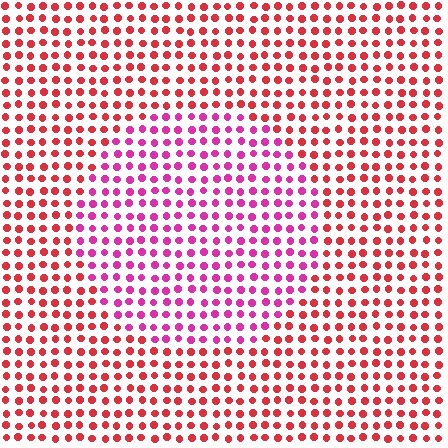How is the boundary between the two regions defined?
The boundary is defined purely by a slight shift in hue (about 38 degrees). Spacing, size, and orientation are identical on both sides.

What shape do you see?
I see a circle.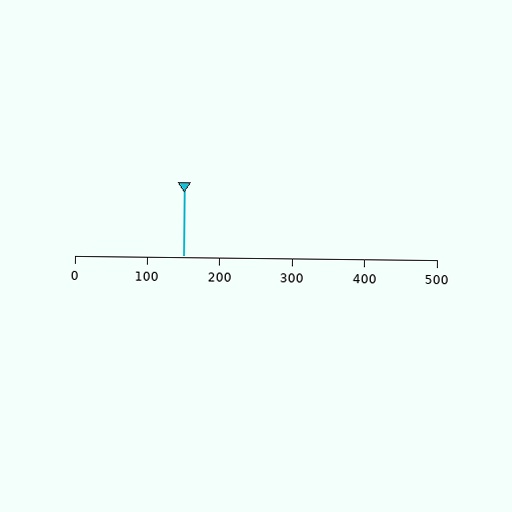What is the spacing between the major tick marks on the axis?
The major ticks are spaced 100 apart.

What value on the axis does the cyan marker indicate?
The marker indicates approximately 150.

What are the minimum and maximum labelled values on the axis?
The axis runs from 0 to 500.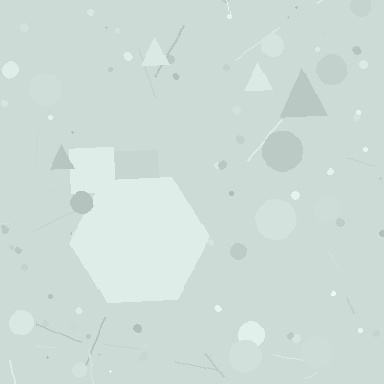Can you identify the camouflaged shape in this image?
The camouflaged shape is a hexagon.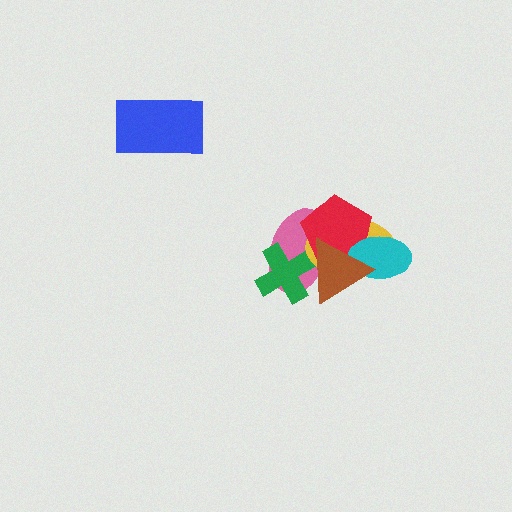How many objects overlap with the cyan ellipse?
3 objects overlap with the cyan ellipse.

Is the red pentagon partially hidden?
Yes, it is partially covered by another shape.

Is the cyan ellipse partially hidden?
Yes, it is partially covered by another shape.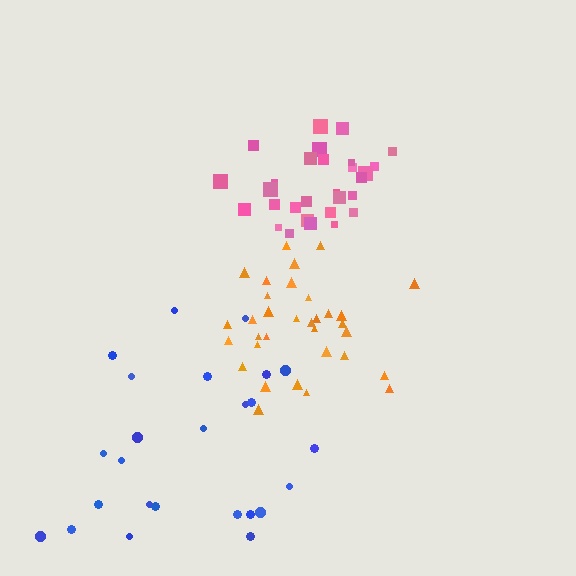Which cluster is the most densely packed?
Pink.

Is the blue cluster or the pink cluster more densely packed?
Pink.